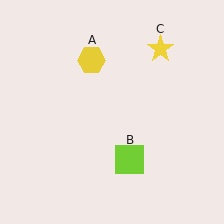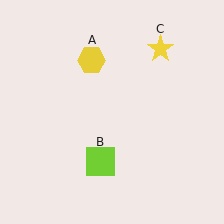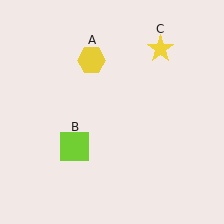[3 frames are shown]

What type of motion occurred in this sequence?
The lime square (object B) rotated clockwise around the center of the scene.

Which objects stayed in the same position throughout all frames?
Yellow hexagon (object A) and yellow star (object C) remained stationary.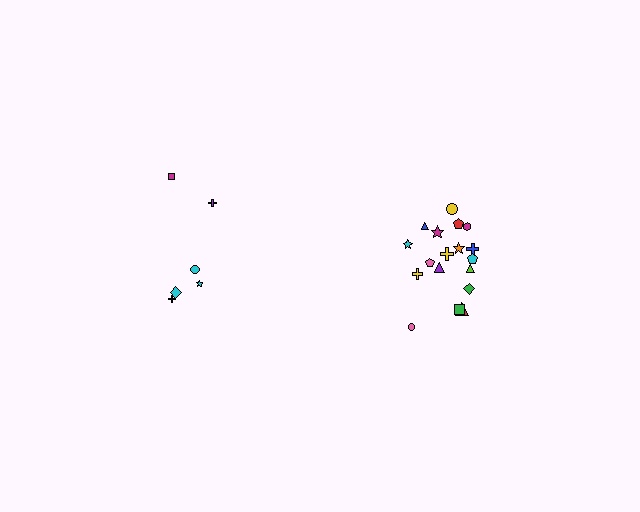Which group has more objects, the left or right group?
The right group.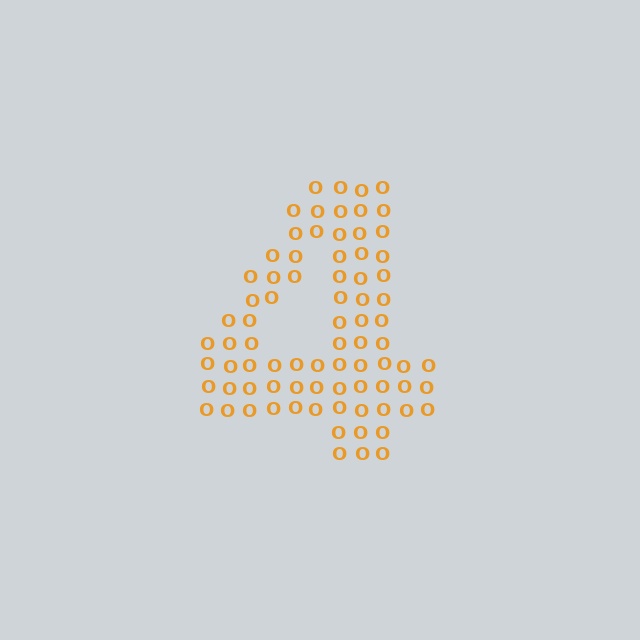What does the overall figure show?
The overall figure shows the digit 4.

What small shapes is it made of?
It is made of small letter O's.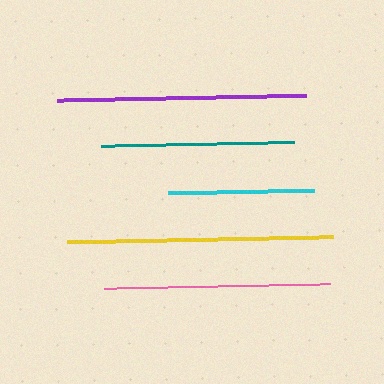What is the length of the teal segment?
The teal segment is approximately 194 pixels long.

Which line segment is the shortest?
The cyan line is the shortest at approximately 146 pixels.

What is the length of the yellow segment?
The yellow segment is approximately 266 pixels long.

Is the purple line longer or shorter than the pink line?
The purple line is longer than the pink line.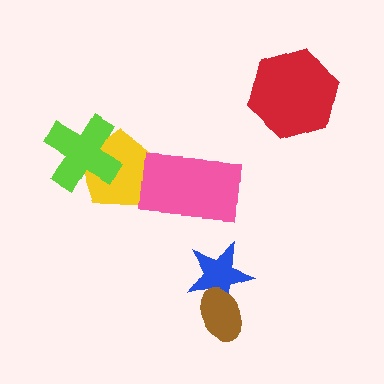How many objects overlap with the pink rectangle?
1 object overlaps with the pink rectangle.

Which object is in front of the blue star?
The brown ellipse is in front of the blue star.